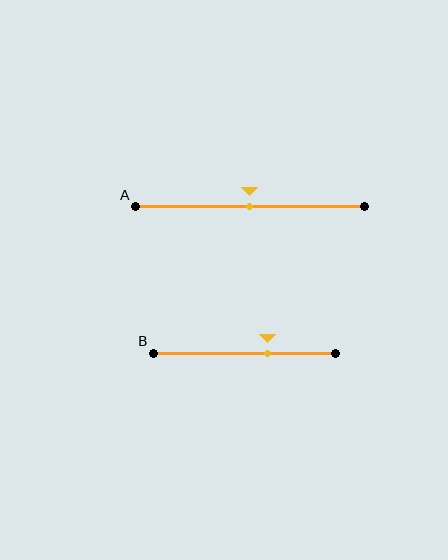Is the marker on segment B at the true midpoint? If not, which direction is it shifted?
No, the marker on segment B is shifted to the right by about 13% of the segment length.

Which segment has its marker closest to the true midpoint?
Segment A has its marker closest to the true midpoint.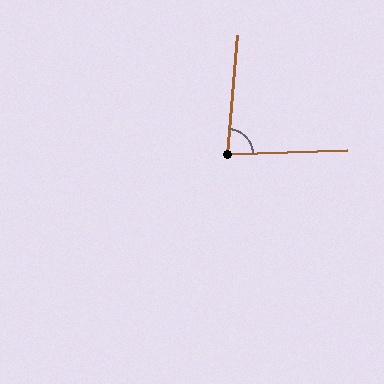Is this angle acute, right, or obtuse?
It is acute.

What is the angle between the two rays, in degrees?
Approximately 83 degrees.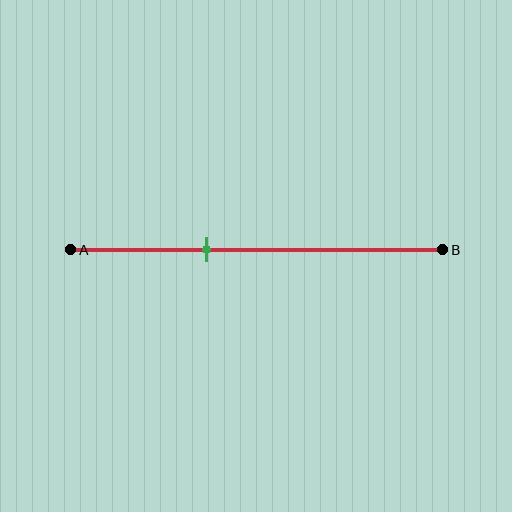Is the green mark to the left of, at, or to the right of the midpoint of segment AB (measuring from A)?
The green mark is to the left of the midpoint of segment AB.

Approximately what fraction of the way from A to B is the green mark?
The green mark is approximately 35% of the way from A to B.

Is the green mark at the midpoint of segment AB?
No, the mark is at about 35% from A, not at the 50% midpoint.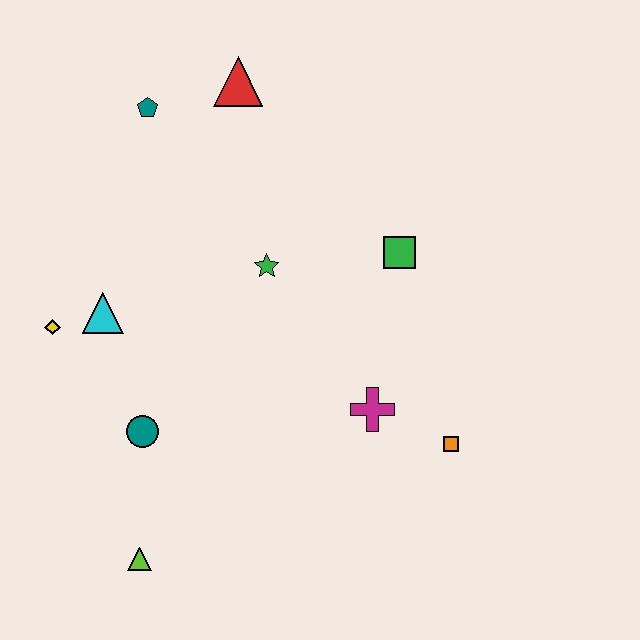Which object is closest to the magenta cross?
The orange square is closest to the magenta cross.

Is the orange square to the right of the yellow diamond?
Yes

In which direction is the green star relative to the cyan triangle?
The green star is to the right of the cyan triangle.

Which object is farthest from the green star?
The lime triangle is farthest from the green star.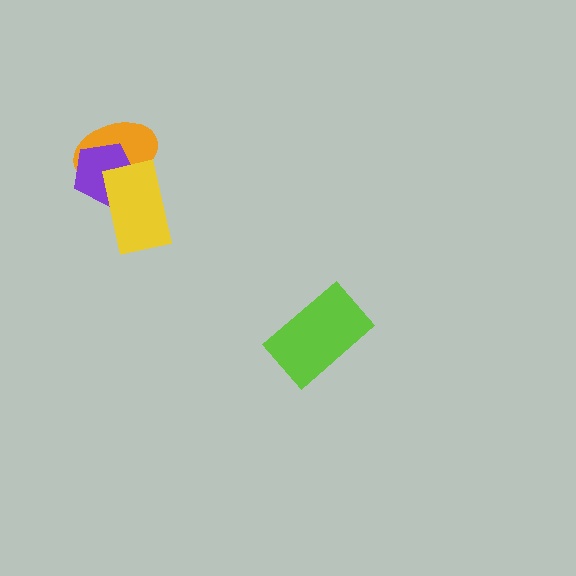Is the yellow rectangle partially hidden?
No, no other shape covers it.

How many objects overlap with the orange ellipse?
2 objects overlap with the orange ellipse.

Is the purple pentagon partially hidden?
Yes, it is partially covered by another shape.